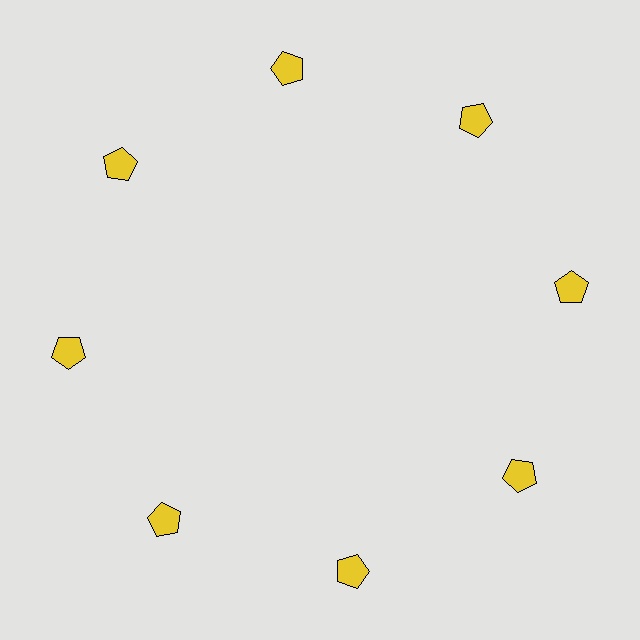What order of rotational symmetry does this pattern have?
This pattern has 8-fold rotational symmetry.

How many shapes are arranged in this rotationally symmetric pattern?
There are 8 shapes, arranged in 8 groups of 1.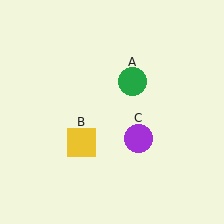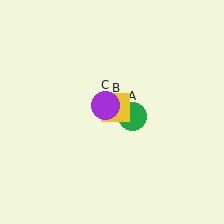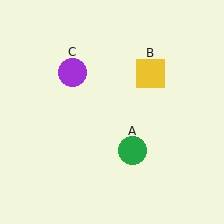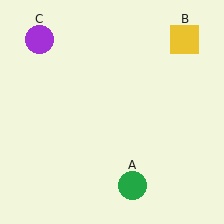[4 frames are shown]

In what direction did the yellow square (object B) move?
The yellow square (object B) moved up and to the right.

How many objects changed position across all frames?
3 objects changed position: green circle (object A), yellow square (object B), purple circle (object C).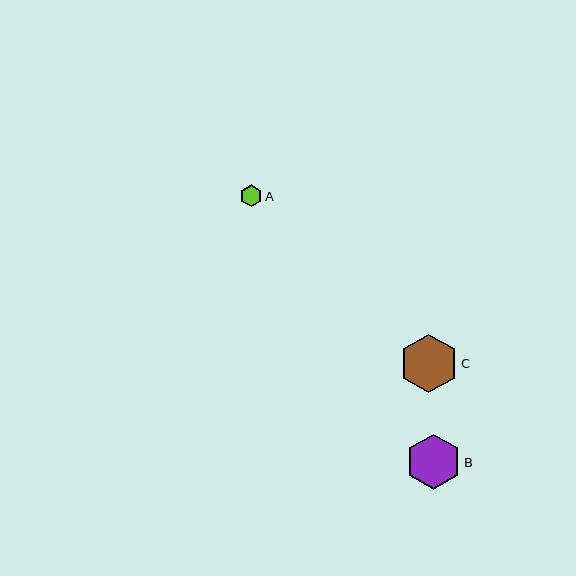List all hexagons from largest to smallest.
From largest to smallest: C, B, A.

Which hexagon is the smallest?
Hexagon A is the smallest with a size of approximately 22 pixels.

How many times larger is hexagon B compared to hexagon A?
Hexagon B is approximately 2.5 times the size of hexagon A.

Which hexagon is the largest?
Hexagon C is the largest with a size of approximately 59 pixels.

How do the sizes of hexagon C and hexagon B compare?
Hexagon C and hexagon B are approximately the same size.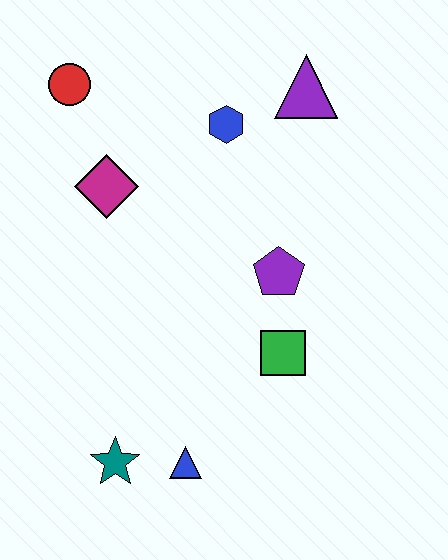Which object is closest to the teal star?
The blue triangle is closest to the teal star.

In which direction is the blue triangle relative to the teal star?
The blue triangle is to the right of the teal star.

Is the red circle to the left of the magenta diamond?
Yes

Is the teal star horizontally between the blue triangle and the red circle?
Yes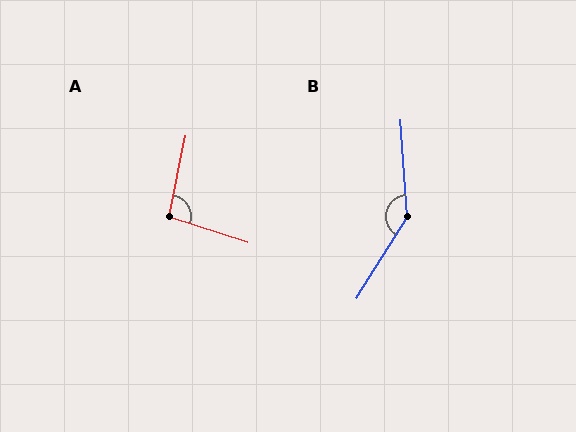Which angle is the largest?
B, at approximately 144 degrees.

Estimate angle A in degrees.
Approximately 96 degrees.